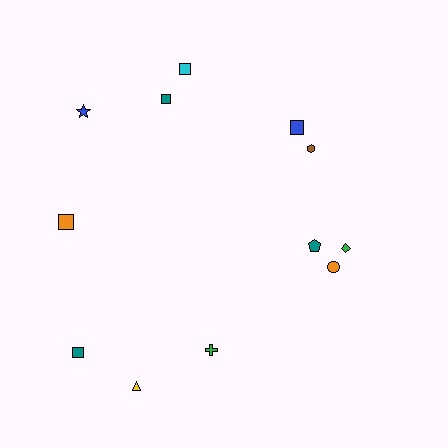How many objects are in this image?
There are 12 objects.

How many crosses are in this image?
There is 1 cross.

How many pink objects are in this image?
There are no pink objects.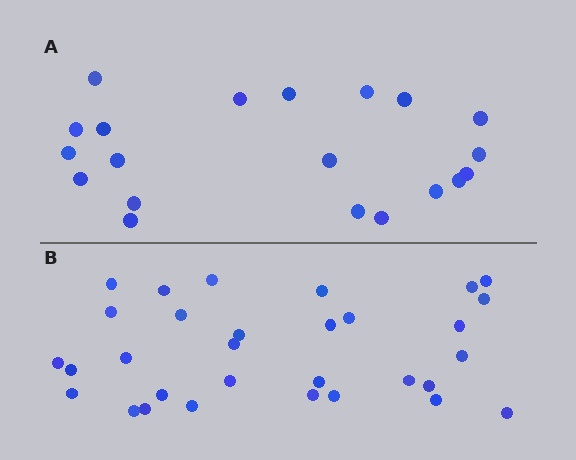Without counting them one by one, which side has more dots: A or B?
Region B (the bottom region) has more dots.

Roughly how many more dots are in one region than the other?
Region B has roughly 12 or so more dots than region A.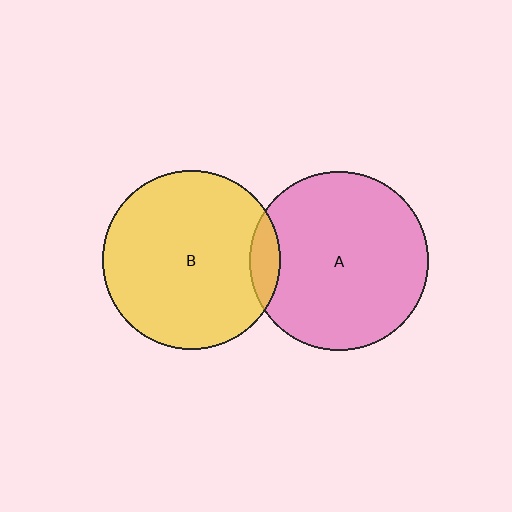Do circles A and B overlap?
Yes.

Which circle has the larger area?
Circle A (pink).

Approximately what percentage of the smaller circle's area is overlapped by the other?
Approximately 10%.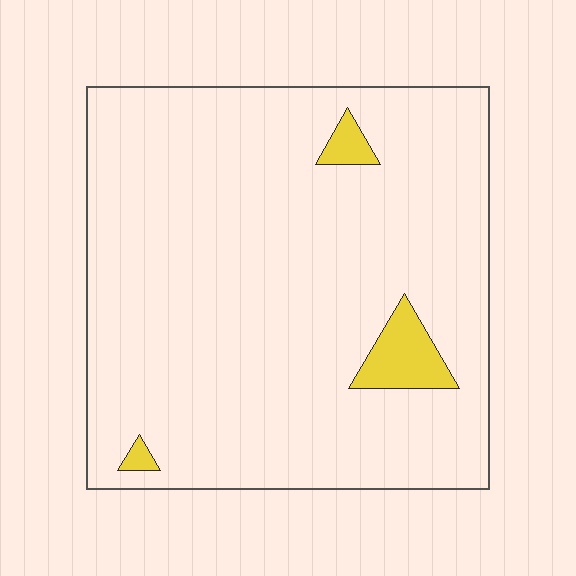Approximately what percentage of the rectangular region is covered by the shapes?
Approximately 5%.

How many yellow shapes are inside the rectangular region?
3.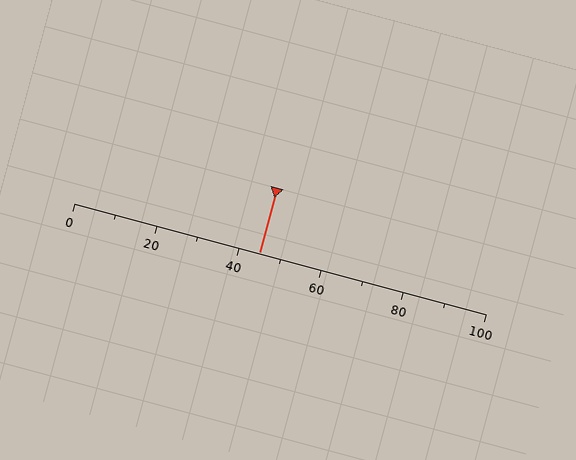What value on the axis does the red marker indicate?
The marker indicates approximately 45.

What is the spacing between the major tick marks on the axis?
The major ticks are spaced 20 apart.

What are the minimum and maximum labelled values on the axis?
The axis runs from 0 to 100.